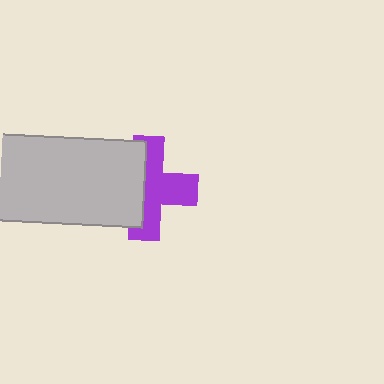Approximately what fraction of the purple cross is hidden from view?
Roughly 45% of the purple cross is hidden behind the light gray rectangle.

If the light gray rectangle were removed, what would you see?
You would see the complete purple cross.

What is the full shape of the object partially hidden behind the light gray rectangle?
The partially hidden object is a purple cross.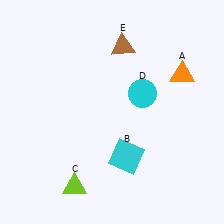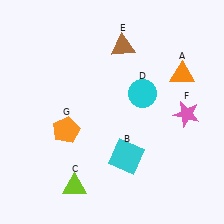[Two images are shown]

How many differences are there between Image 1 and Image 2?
There are 2 differences between the two images.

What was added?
A pink star (F), an orange pentagon (G) were added in Image 2.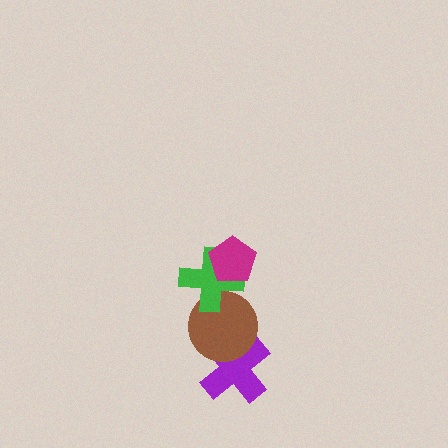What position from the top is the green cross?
The green cross is 2nd from the top.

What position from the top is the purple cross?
The purple cross is 4th from the top.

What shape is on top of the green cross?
The magenta pentagon is on top of the green cross.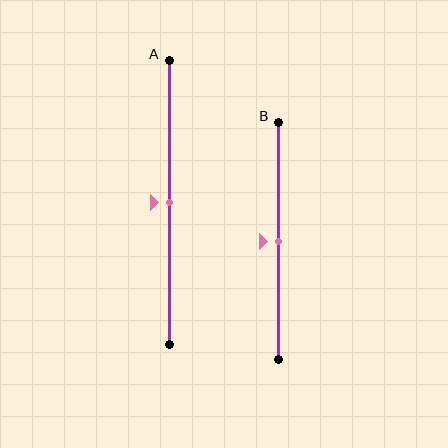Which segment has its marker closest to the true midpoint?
Segment A has its marker closest to the true midpoint.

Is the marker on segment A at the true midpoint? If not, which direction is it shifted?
Yes, the marker on segment A is at the true midpoint.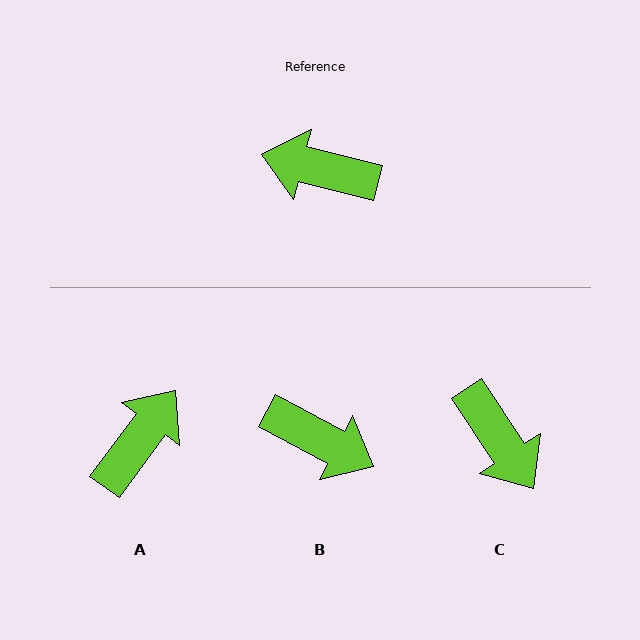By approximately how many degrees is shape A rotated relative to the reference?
Approximately 112 degrees clockwise.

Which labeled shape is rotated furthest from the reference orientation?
B, about 166 degrees away.